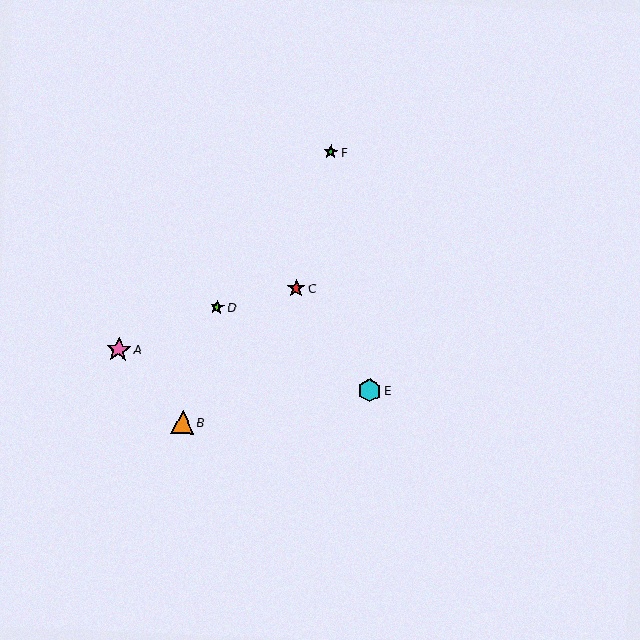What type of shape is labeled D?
Shape D is a lime star.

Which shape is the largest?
The pink star (labeled A) is the largest.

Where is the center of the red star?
The center of the red star is at (296, 288).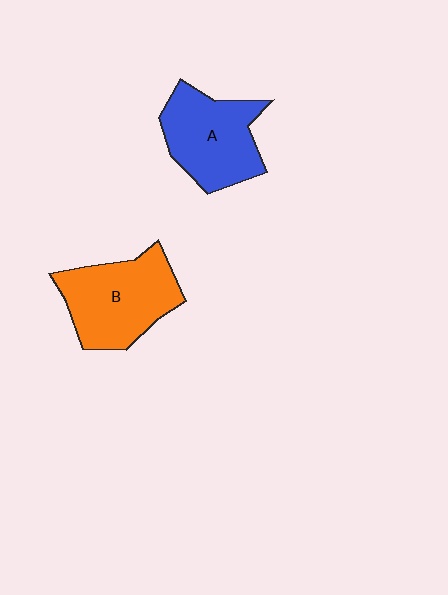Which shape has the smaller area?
Shape A (blue).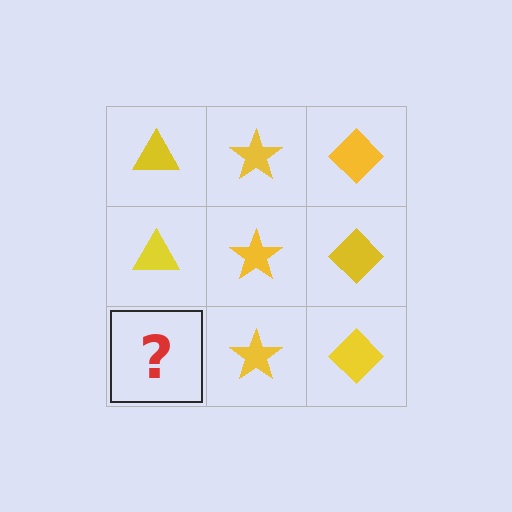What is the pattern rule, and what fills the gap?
The rule is that each column has a consistent shape. The gap should be filled with a yellow triangle.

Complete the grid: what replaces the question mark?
The question mark should be replaced with a yellow triangle.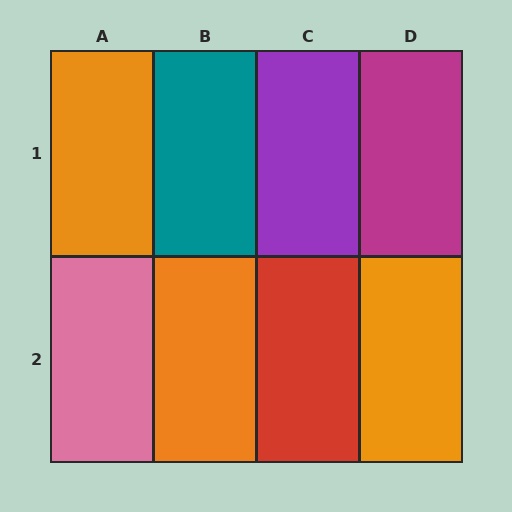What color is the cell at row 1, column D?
Magenta.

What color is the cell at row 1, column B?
Teal.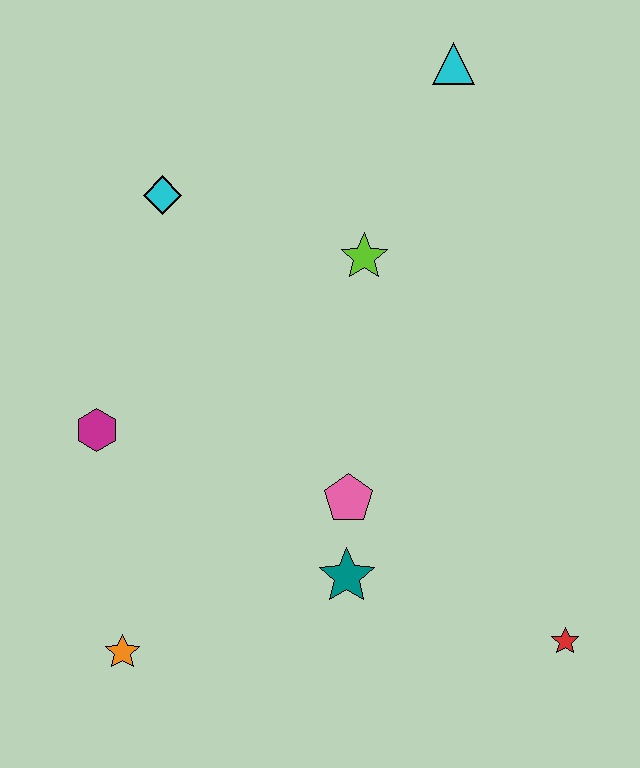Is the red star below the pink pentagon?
Yes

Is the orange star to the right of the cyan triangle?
No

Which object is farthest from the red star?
The cyan diamond is farthest from the red star.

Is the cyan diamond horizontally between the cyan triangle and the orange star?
Yes